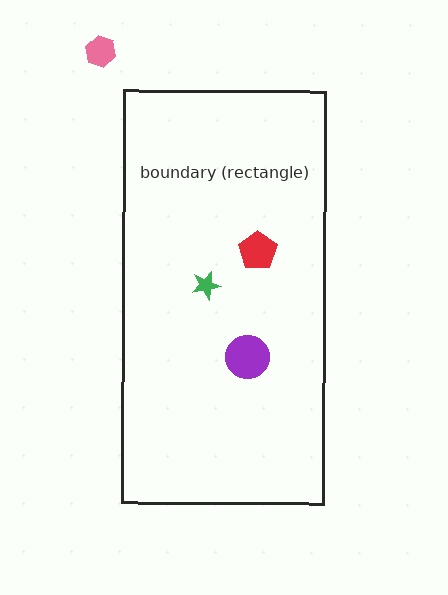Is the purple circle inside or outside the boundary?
Inside.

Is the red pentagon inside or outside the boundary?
Inside.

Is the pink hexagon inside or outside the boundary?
Outside.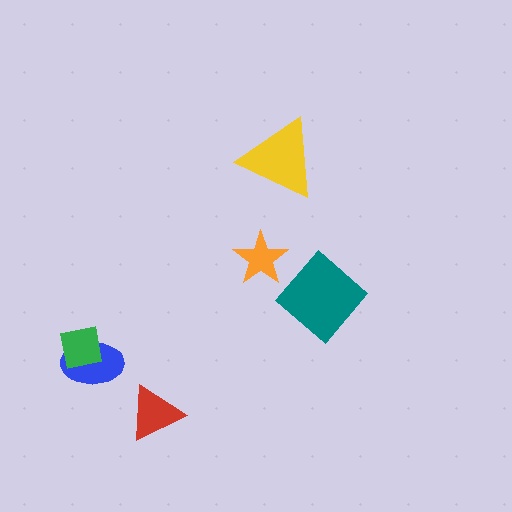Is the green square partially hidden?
No, no other shape covers it.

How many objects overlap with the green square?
1 object overlaps with the green square.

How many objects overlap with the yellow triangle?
0 objects overlap with the yellow triangle.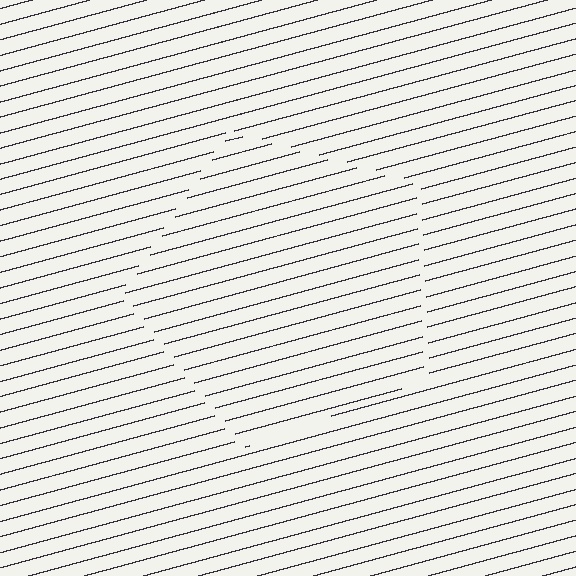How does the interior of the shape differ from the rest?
The interior of the shape contains the same grating, shifted by half a period — the contour is defined by the phase discontinuity where line-ends from the inner and outer gratings abut.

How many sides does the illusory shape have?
5 sides — the line-ends trace a pentagon.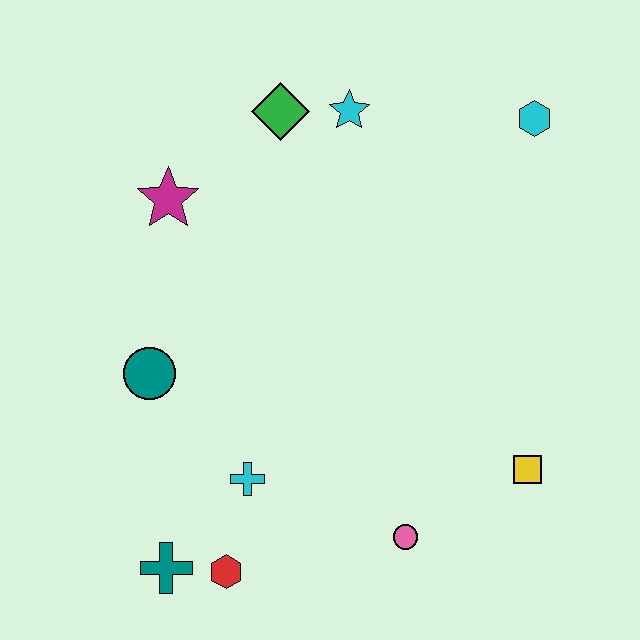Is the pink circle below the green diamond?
Yes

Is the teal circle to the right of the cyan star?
No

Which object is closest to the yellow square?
The pink circle is closest to the yellow square.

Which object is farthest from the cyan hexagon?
The teal cross is farthest from the cyan hexagon.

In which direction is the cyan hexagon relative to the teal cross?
The cyan hexagon is above the teal cross.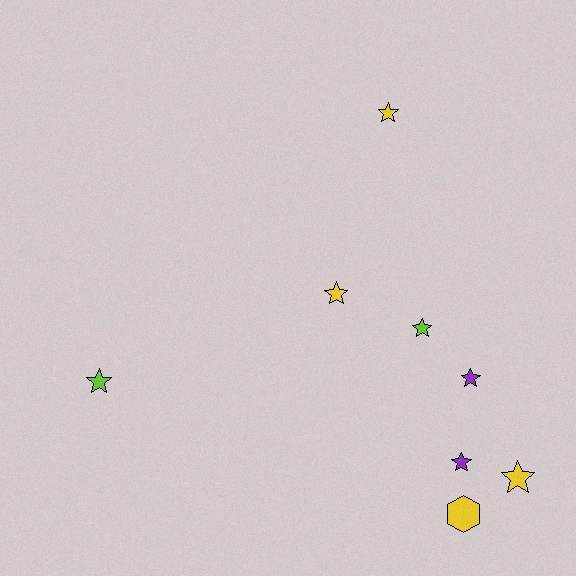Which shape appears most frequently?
Star, with 7 objects.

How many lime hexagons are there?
There are no lime hexagons.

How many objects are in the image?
There are 8 objects.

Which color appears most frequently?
Yellow, with 4 objects.